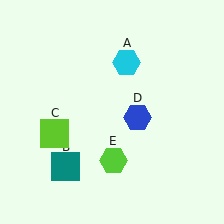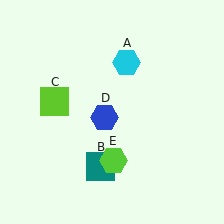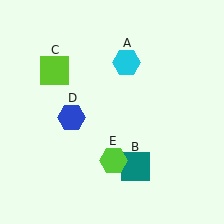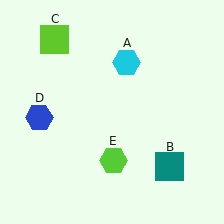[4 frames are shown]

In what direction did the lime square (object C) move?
The lime square (object C) moved up.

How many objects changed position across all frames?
3 objects changed position: teal square (object B), lime square (object C), blue hexagon (object D).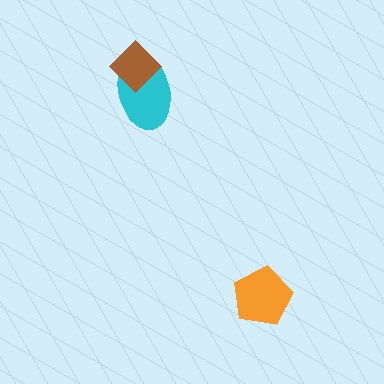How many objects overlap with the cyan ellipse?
1 object overlaps with the cyan ellipse.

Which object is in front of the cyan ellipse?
The brown diamond is in front of the cyan ellipse.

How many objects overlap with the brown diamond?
1 object overlaps with the brown diamond.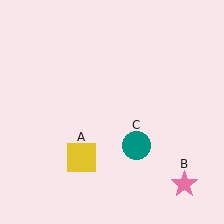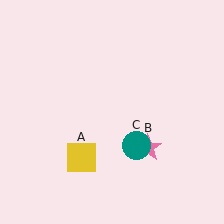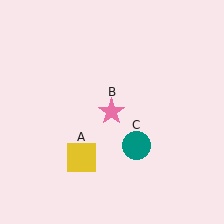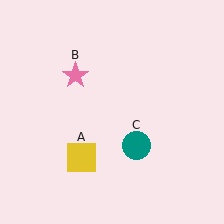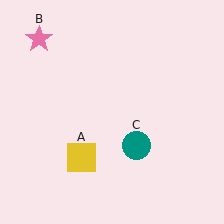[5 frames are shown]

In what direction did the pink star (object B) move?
The pink star (object B) moved up and to the left.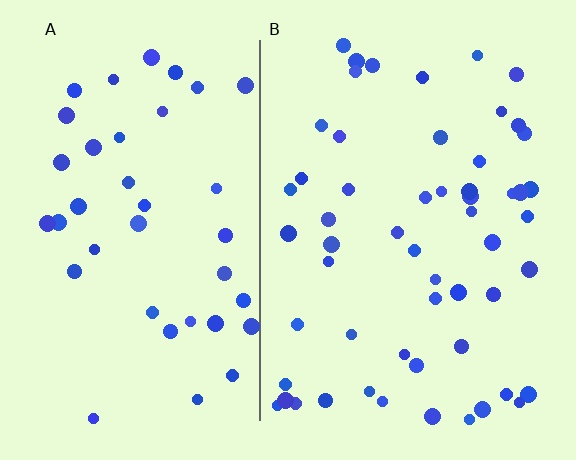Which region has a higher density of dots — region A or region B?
B (the right).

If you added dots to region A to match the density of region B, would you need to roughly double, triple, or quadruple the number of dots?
Approximately double.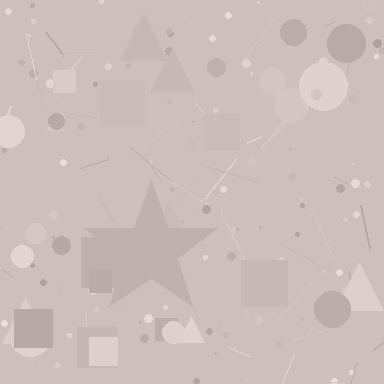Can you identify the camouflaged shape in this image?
The camouflaged shape is a star.